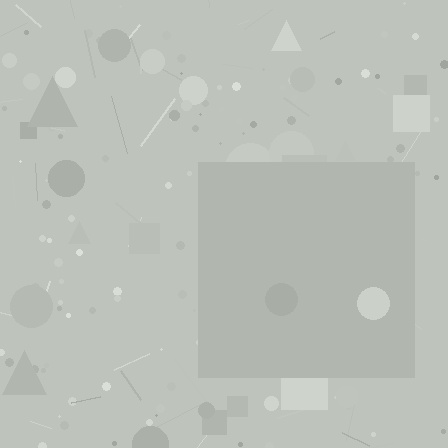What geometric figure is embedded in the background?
A square is embedded in the background.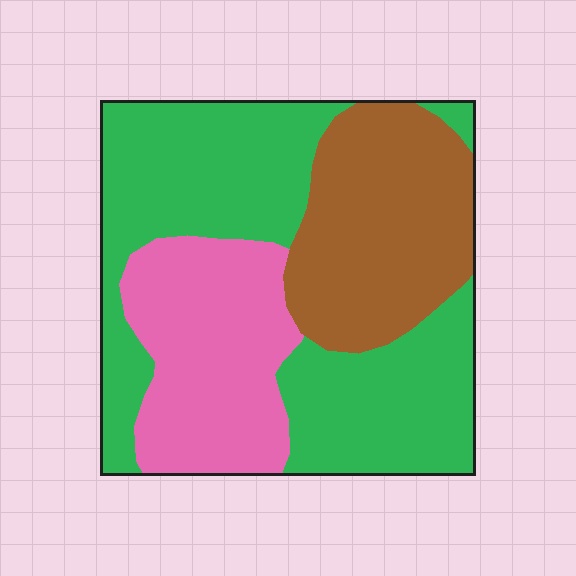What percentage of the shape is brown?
Brown covers roughly 25% of the shape.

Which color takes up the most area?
Green, at roughly 50%.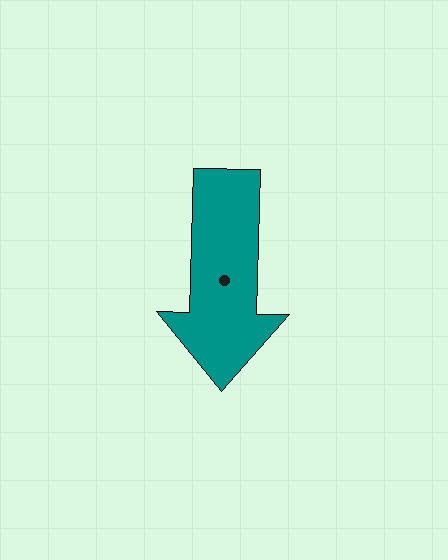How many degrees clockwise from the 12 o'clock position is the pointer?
Approximately 181 degrees.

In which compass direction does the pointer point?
South.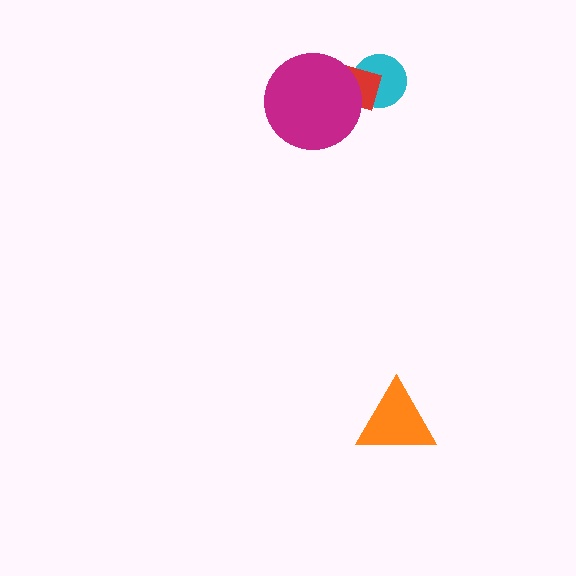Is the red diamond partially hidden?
Yes, it is partially covered by another shape.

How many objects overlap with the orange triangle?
0 objects overlap with the orange triangle.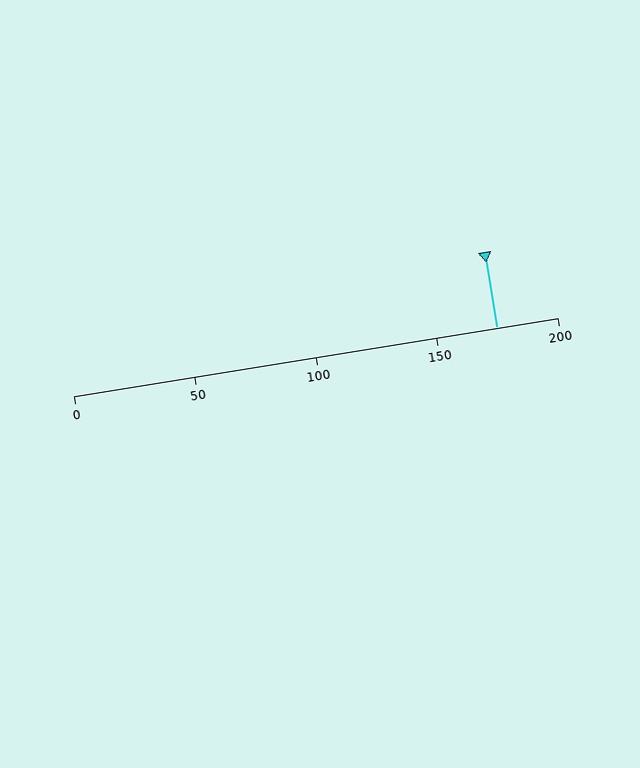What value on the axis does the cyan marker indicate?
The marker indicates approximately 175.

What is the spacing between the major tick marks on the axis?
The major ticks are spaced 50 apart.